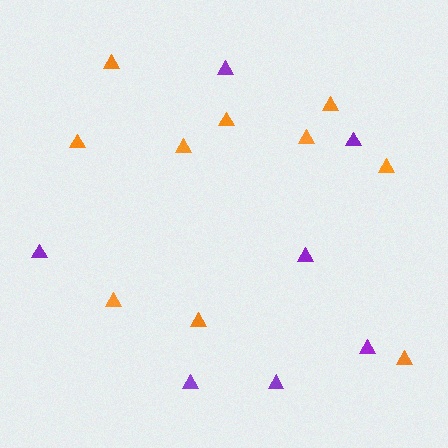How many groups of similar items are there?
There are 2 groups: one group of purple triangles (7) and one group of orange triangles (10).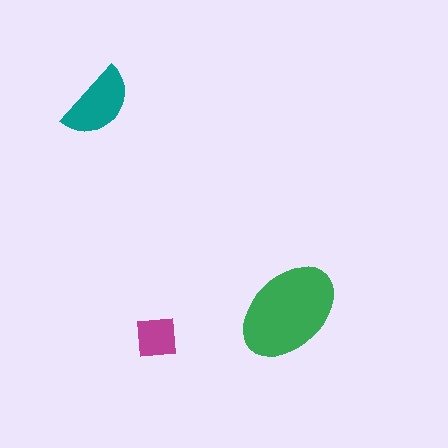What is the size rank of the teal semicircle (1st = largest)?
2nd.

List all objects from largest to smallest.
The green ellipse, the teal semicircle, the magenta square.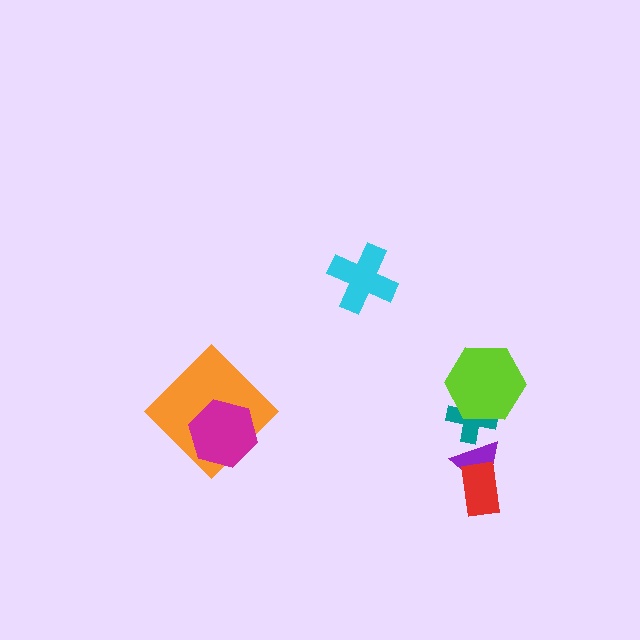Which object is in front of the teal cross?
The lime hexagon is in front of the teal cross.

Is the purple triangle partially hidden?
Yes, it is partially covered by another shape.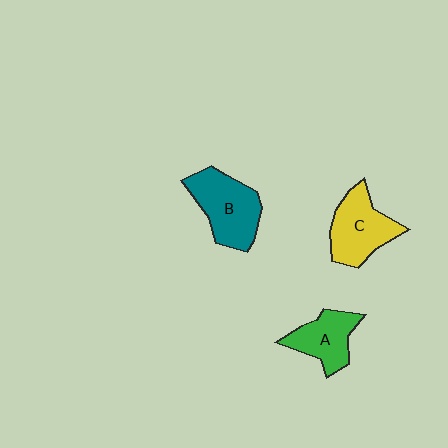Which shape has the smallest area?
Shape A (green).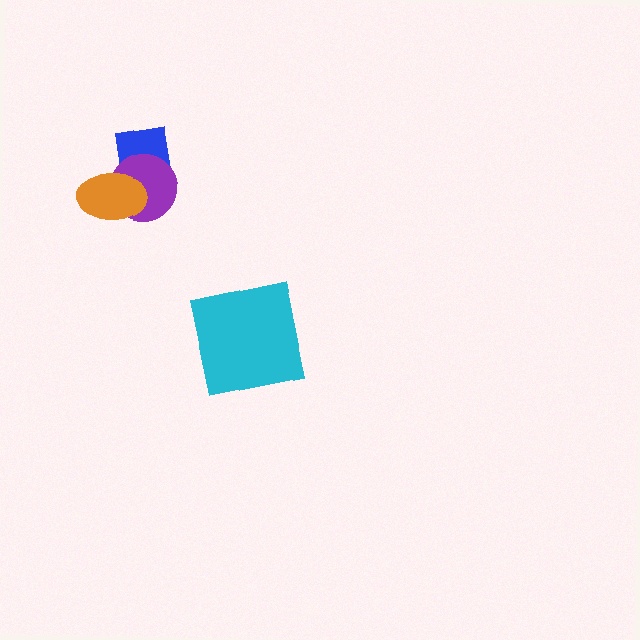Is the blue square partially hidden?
Yes, it is partially covered by another shape.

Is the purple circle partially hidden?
Yes, it is partially covered by another shape.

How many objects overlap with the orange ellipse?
2 objects overlap with the orange ellipse.